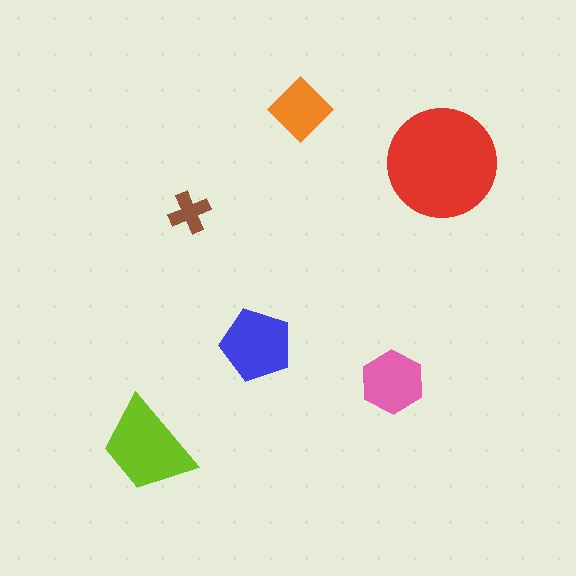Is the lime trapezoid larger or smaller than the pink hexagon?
Larger.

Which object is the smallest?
The brown cross.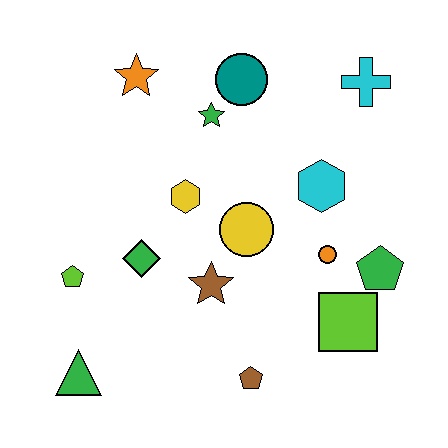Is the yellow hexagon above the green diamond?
Yes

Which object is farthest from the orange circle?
The green triangle is farthest from the orange circle.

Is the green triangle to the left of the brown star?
Yes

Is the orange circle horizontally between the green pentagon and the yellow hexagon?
Yes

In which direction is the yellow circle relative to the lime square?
The yellow circle is to the left of the lime square.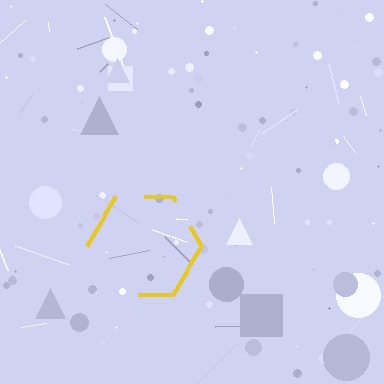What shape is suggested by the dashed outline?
The dashed outline suggests a hexagon.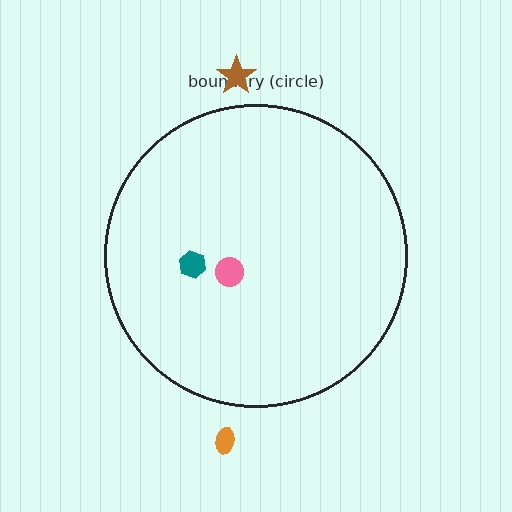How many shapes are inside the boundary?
2 inside, 2 outside.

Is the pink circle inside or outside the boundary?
Inside.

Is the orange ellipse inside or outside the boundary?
Outside.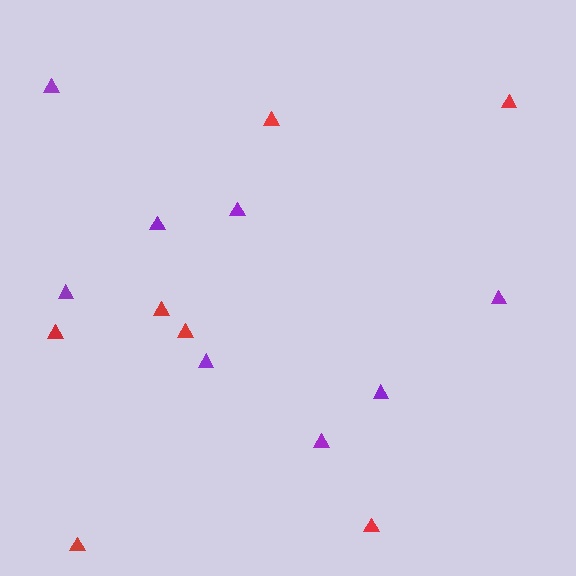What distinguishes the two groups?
There are 2 groups: one group of purple triangles (8) and one group of red triangles (7).